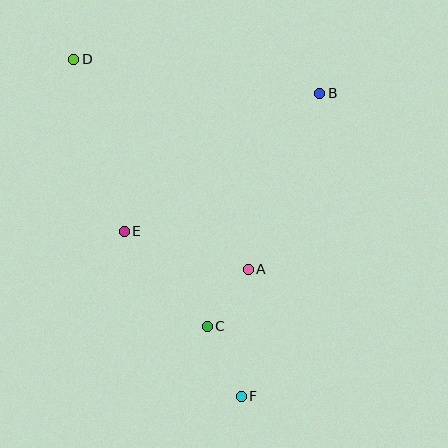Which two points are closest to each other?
Points A and C are closest to each other.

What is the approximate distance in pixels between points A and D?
The distance between A and D is approximately 273 pixels.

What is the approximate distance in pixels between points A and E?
The distance between A and E is approximately 130 pixels.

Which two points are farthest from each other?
Points D and F are farthest from each other.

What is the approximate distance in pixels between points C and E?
The distance between C and E is approximately 126 pixels.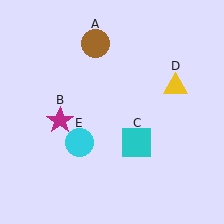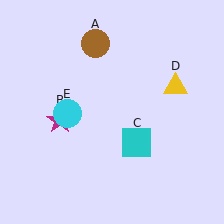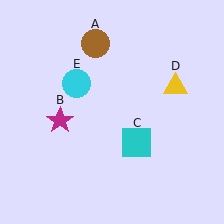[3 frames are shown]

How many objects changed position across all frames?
1 object changed position: cyan circle (object E).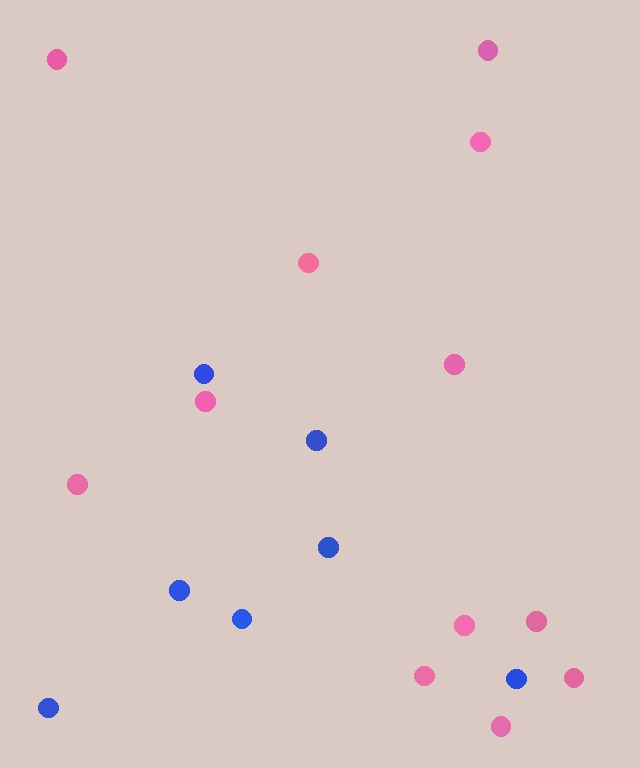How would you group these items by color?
There are 2 groups: one group of pink circles (12) and one group of blue circles (7).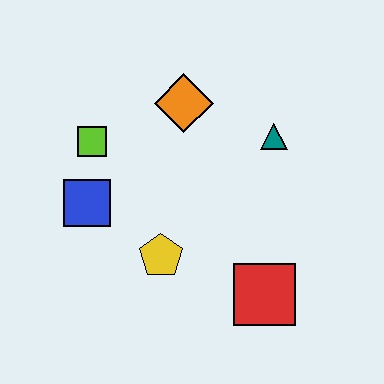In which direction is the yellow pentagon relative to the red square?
The yellow pentagon is to the left of the red square.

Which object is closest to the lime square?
The blue square is closest to the lime square.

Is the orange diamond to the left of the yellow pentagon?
No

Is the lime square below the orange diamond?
Yes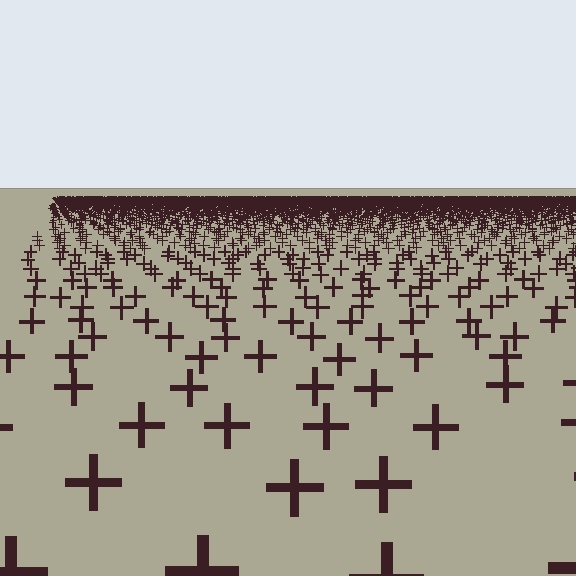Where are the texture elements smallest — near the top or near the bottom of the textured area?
Near the top.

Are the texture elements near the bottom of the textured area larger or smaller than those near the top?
Larger. Near the bottom, elements are closer to the viewer and appear at a bigger on-screen size.